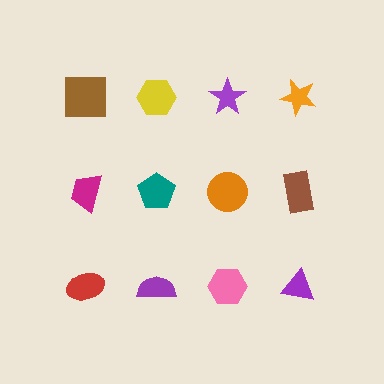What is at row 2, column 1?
A magenta trapezoid.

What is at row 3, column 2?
A purple semicircle.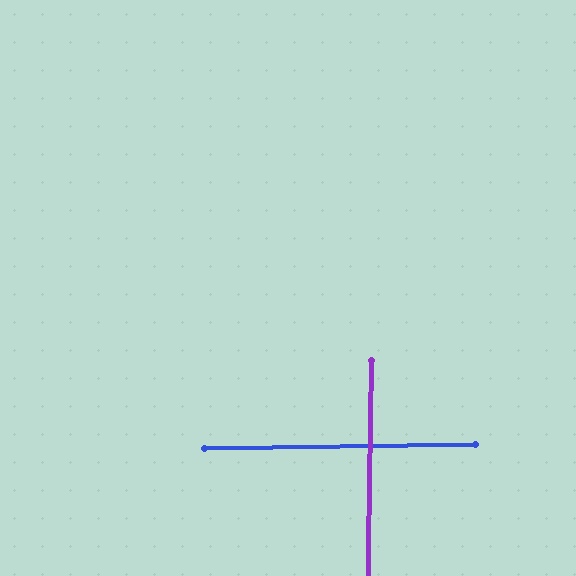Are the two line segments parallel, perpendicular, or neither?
Perpendicular — they meet at approximately 88°.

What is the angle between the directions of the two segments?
Approximately 88 degrees.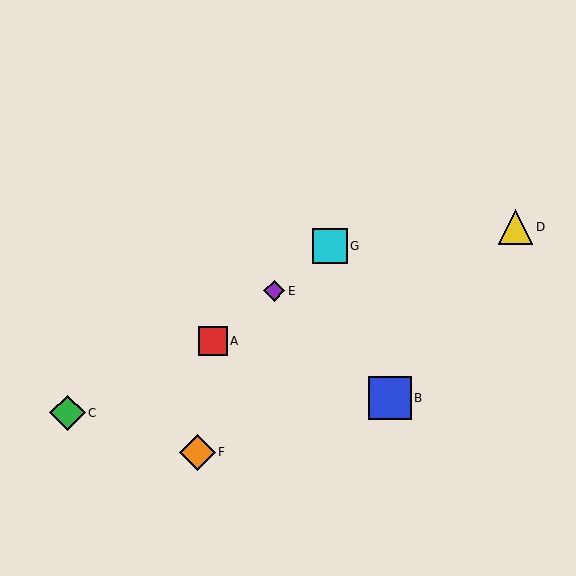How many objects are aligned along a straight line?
3 objects (A, E, G) are aligned along a straight line.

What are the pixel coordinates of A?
Object A is at (213, 341).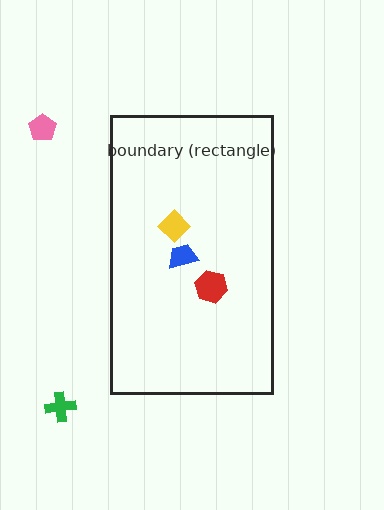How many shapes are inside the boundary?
3 inside, 2 outside.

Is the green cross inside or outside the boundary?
Outside.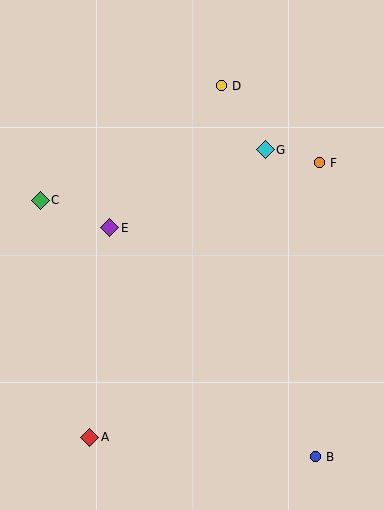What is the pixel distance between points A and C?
The distance between A and C is 242 pixels.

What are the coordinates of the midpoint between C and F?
The midpoint between C and F is at (180, 182).